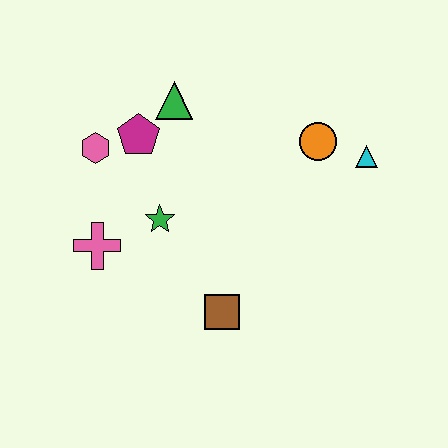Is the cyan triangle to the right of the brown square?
Yes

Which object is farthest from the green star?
The cyan triangle is farthest from the green star.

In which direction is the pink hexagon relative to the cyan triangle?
The pink hexagon is to the left of the cyan triangle.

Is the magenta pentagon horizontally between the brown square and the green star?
No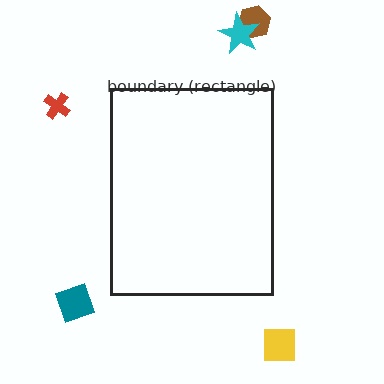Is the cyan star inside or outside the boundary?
Outside.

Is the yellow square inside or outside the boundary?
Outside.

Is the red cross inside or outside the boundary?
Outside.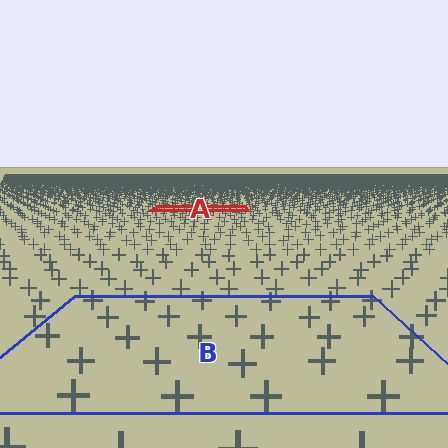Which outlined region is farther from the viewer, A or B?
Region A is farther from the viewer — the texture elements inside it appear smaller and more densely packed.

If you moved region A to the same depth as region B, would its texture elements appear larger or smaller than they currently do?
They would appear larger. At a closer depth, the same texture elements are projected at a bigger on-screen size.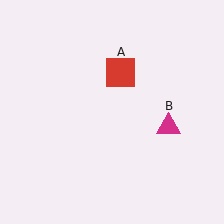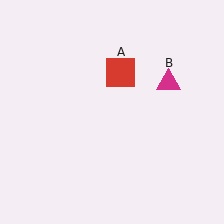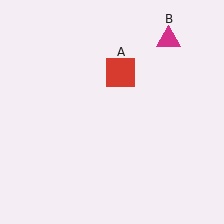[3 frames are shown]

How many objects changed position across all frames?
1 object changed position: magenta triangle (object B).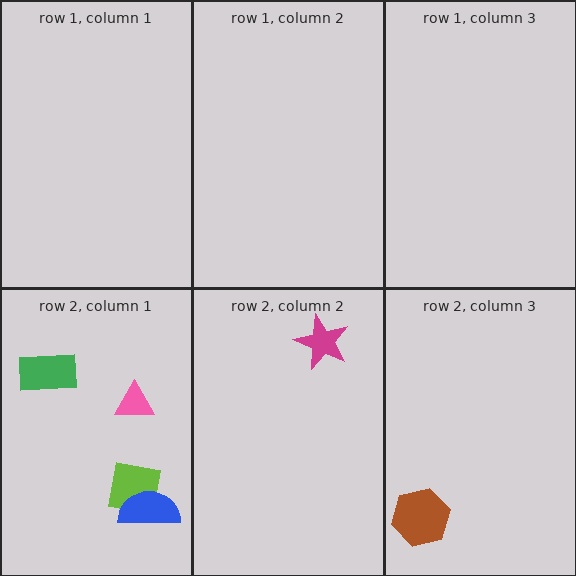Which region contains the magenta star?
The row 2, column 2 region.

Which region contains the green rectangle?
The row 2, column 1 region.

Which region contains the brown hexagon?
The row 2, column 3 region.